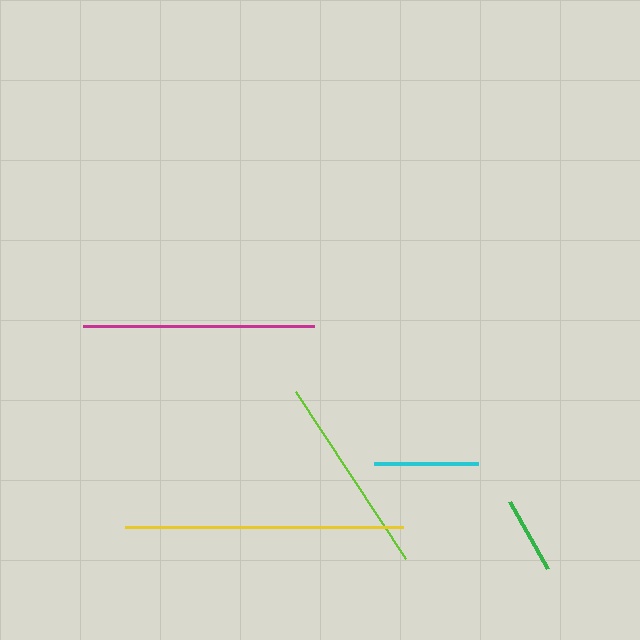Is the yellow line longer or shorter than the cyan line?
The yellow line is longer than the cyan line.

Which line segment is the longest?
The yellow line is the longest at approximately 278 pixels.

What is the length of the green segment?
The green segment is approximately 77 pixels long.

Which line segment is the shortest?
The green line is the shortest at approximately 77 pixels.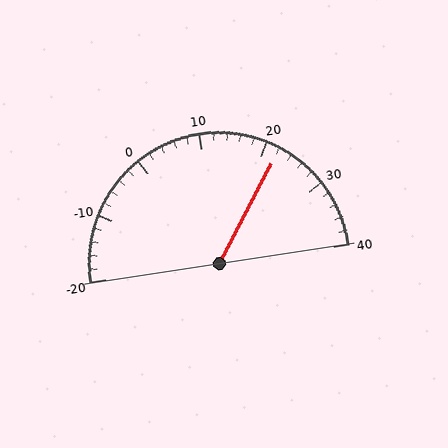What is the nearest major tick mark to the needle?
The nearest major tick mark is 20.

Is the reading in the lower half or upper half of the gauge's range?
The reading is in the upper half of the range (-20 to 40).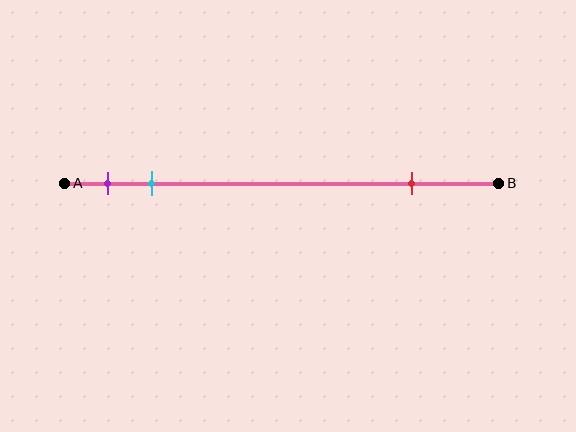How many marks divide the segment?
There are 3 marks dividing the segment.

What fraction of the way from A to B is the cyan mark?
The cyan mark is approximately 20% (0.2) of the way from A to B.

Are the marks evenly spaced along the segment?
No, the marks are not evenly spaced.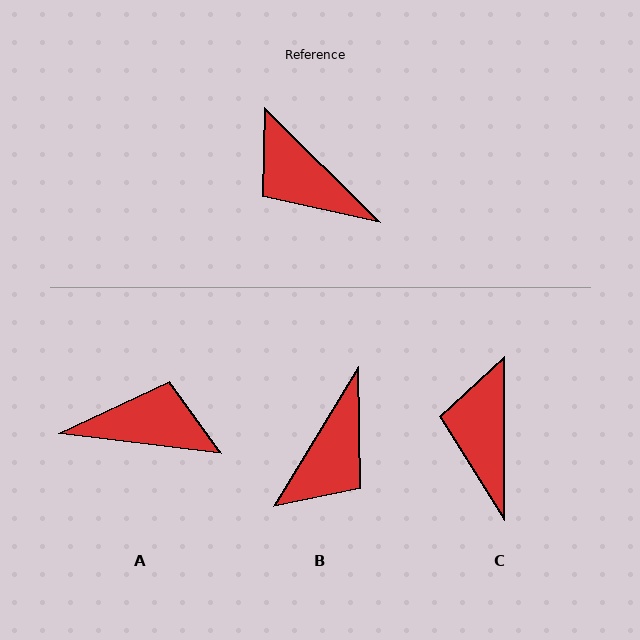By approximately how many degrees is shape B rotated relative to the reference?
Approximately 104 degrees counter-clockwise.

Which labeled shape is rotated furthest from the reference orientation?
A, about 142 degrees away.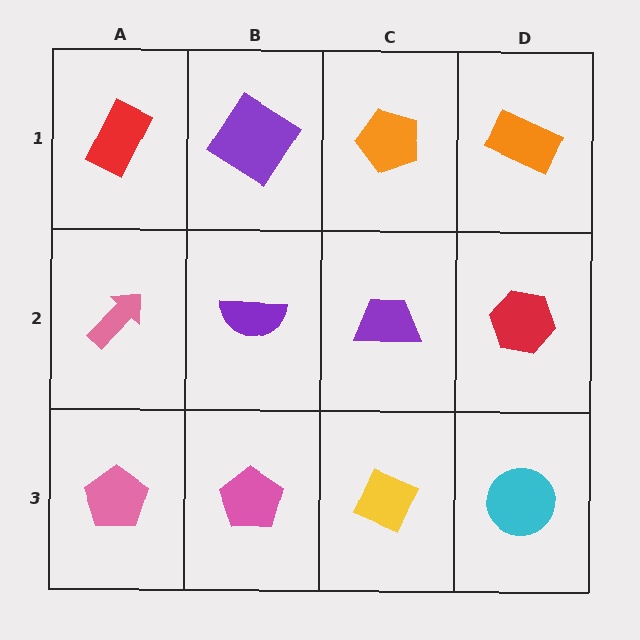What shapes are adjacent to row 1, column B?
A purple semicircle (row 2, column B), a red rectangle (row 1, column A), an orange pentagon (row 1, column C).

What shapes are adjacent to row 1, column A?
A pink arrow (row 2, column A), a purple diamond (row 1, column B).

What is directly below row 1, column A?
A pink arrow.